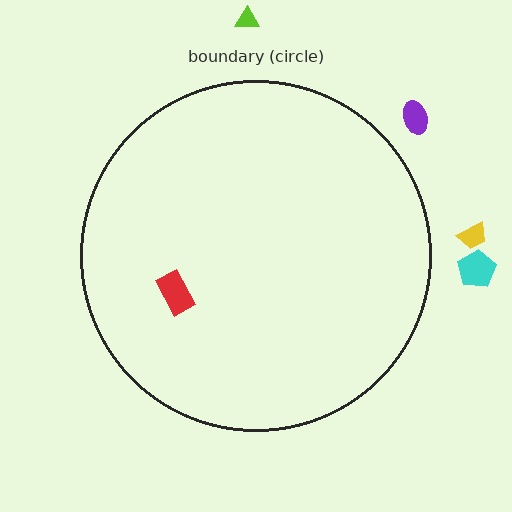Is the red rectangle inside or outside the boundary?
Inside.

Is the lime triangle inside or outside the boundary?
Outside.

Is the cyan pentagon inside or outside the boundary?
Outside.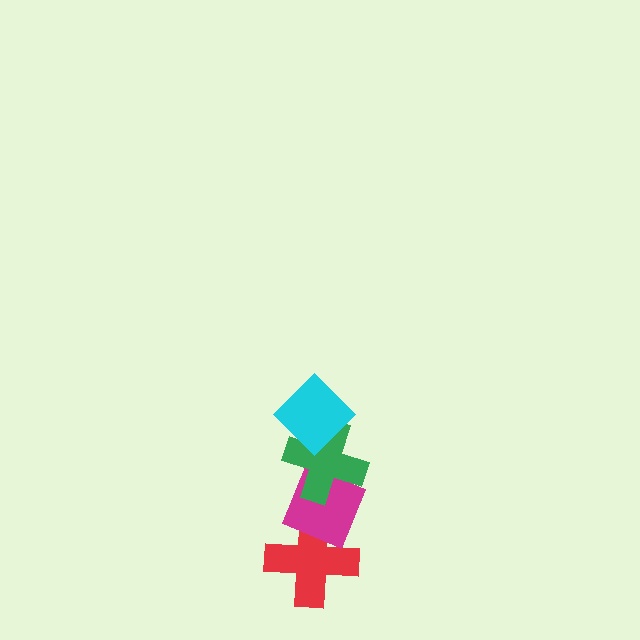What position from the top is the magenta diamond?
The magenta diamond is 3rd from the top.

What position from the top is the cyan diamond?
The cyan diamond is 1st from the top.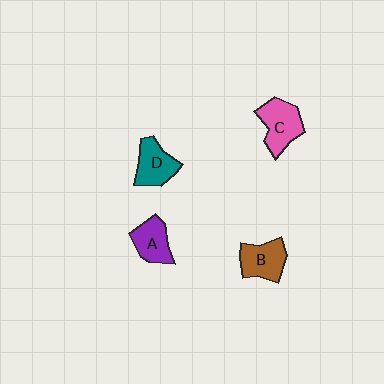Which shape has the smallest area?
Shape A (purple).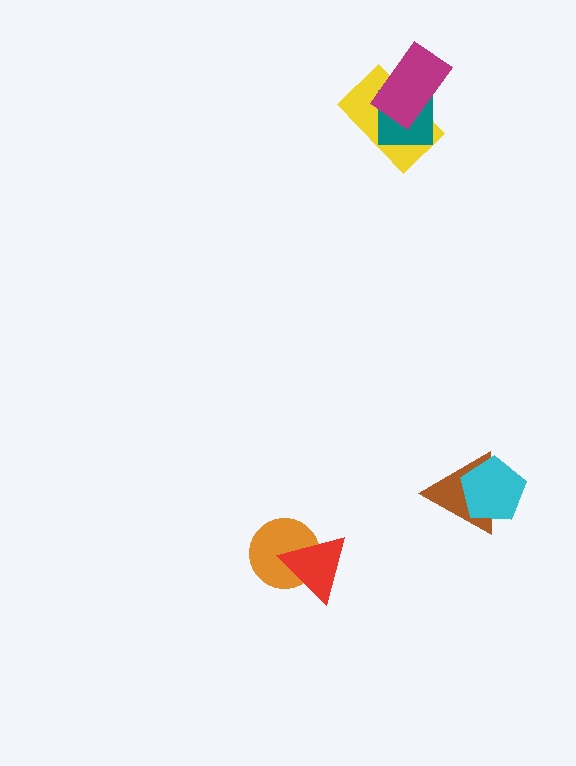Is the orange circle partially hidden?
Yes, it is partially covered by another shape.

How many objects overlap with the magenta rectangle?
2 objects overlap with the magenta rectangle.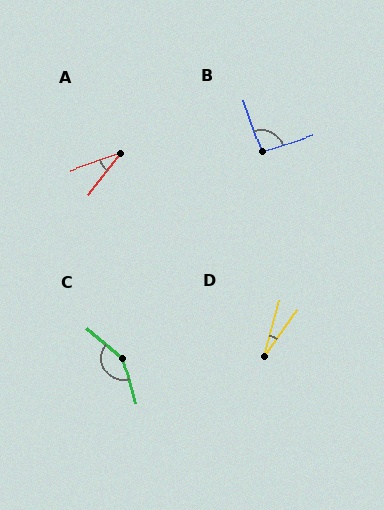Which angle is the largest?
C, at approximately 146 degrees.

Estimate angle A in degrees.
Approximately 34 degrees.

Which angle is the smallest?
D, at approximately 20 degrees.